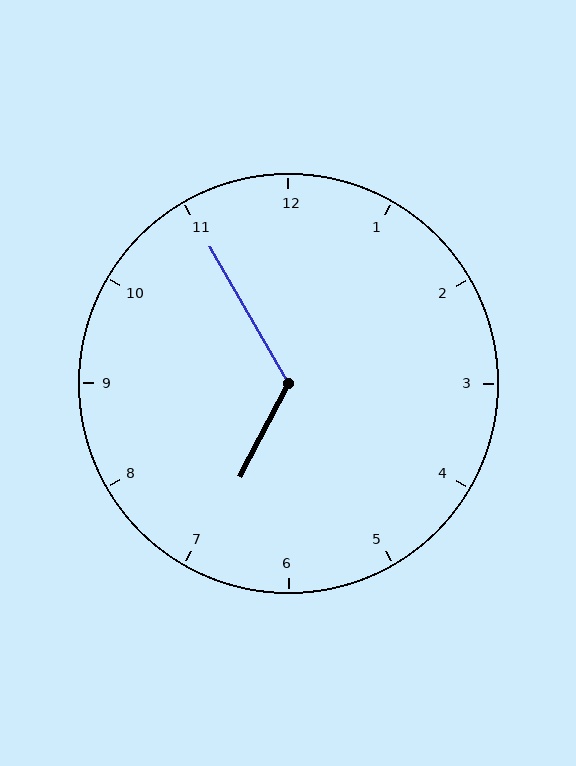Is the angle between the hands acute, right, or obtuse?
It is obtuse.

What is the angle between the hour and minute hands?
Approximately 122 degrees.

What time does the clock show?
6:55.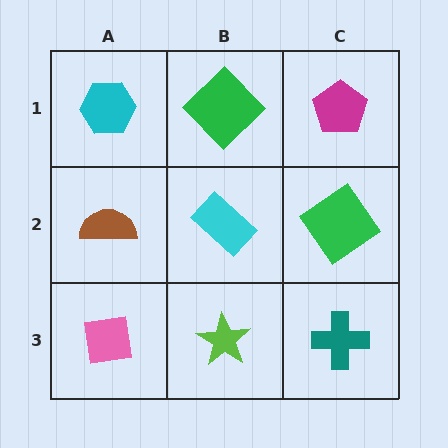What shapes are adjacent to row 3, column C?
A green diamond (row 2, column C), a lime star (row 3, column B).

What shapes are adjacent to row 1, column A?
A brown semicircle (row 2, column A), a green diamond (row 1, column B).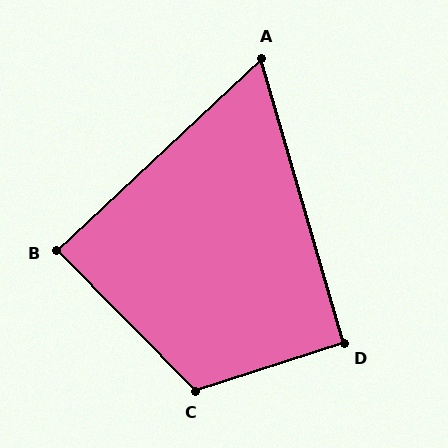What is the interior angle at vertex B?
Approximately 89 degrees (approximately right).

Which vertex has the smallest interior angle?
A, at approximately 63 degrees.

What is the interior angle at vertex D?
Approximately 91 degrees (approximately right).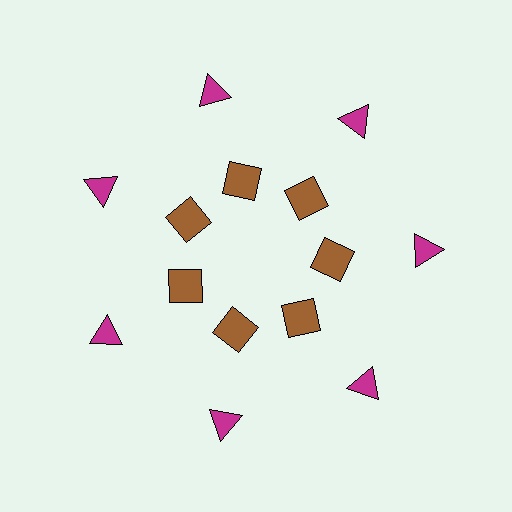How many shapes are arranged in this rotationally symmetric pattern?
There are 14 shapes, arranged in 7 groups of 2.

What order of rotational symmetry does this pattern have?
This pattern has 7-fold rotational symmetry.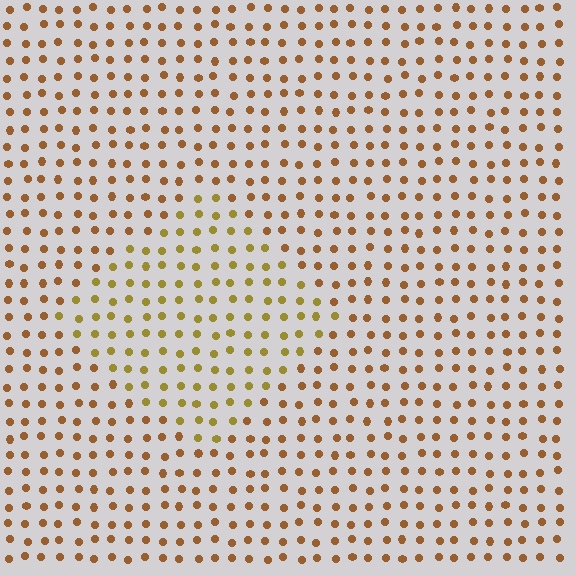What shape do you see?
I see a diamond.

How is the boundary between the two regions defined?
The boundary is defined purely by a slight shift in hue (about 27 degrees). Spacing, size, and orientation are identical on both sides.